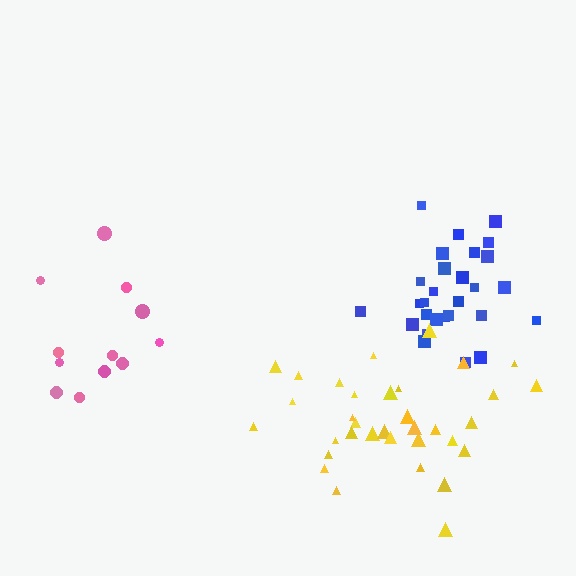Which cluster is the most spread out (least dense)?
Pink.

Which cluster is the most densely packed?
Blue.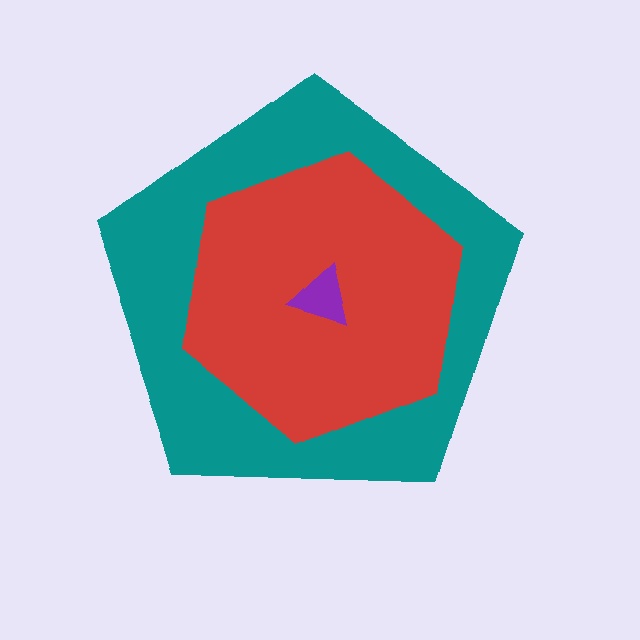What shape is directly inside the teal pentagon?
The red hexagon.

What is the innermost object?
The purple triangle.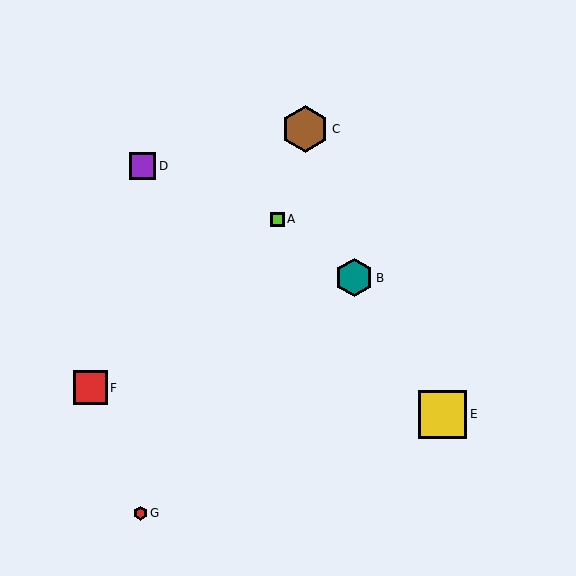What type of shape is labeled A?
Shape A is a lime square.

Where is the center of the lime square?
The center of the lime square is at (277, 220).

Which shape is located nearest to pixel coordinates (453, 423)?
The yellow square (labeled E) at (443, 414) is nearest to that location.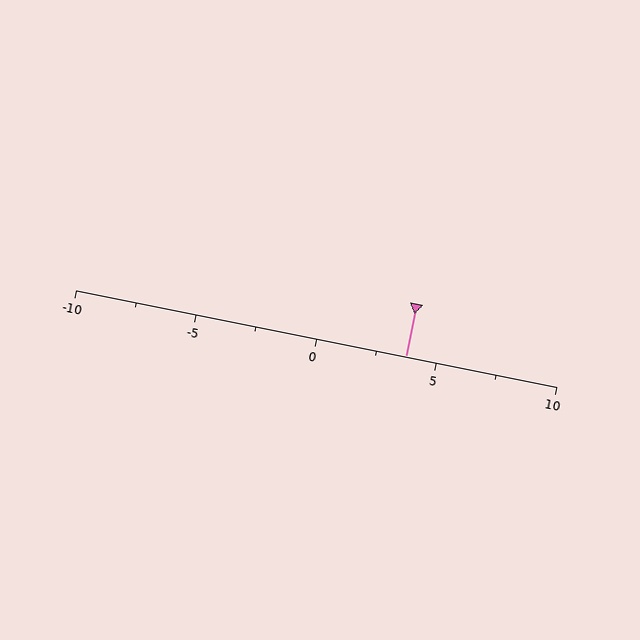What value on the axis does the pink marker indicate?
The marker indicates approximately 3.8.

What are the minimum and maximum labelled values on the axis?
The axis runs from -10 to 10.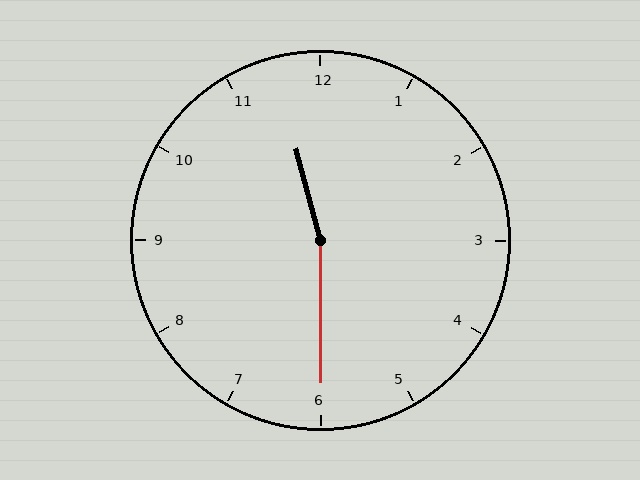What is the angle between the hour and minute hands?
Approximately 165 degrees.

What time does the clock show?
11:30.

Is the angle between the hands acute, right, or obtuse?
It is obtuse.